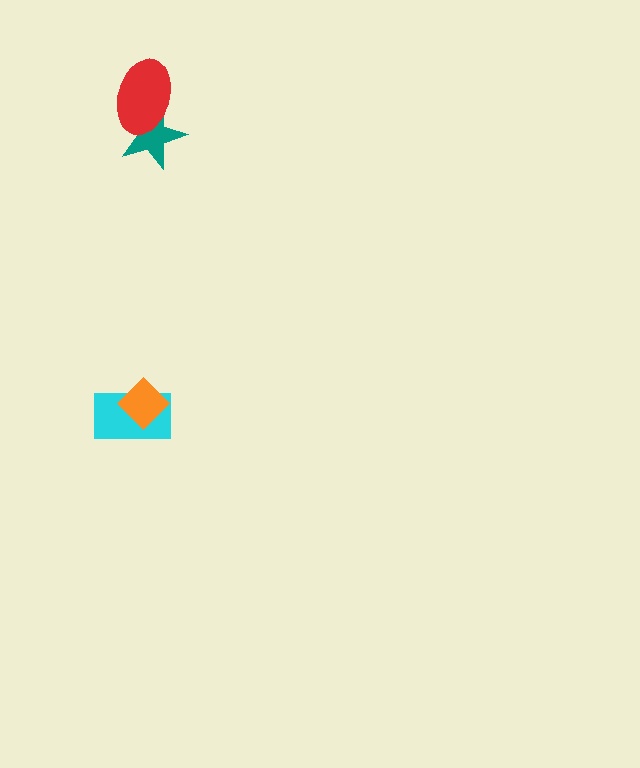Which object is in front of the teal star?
The red ellipse is in front of the teal star.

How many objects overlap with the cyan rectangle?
1 object overlaps with the cyan rectangle.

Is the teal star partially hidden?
Yes, it is partially covered by another shape.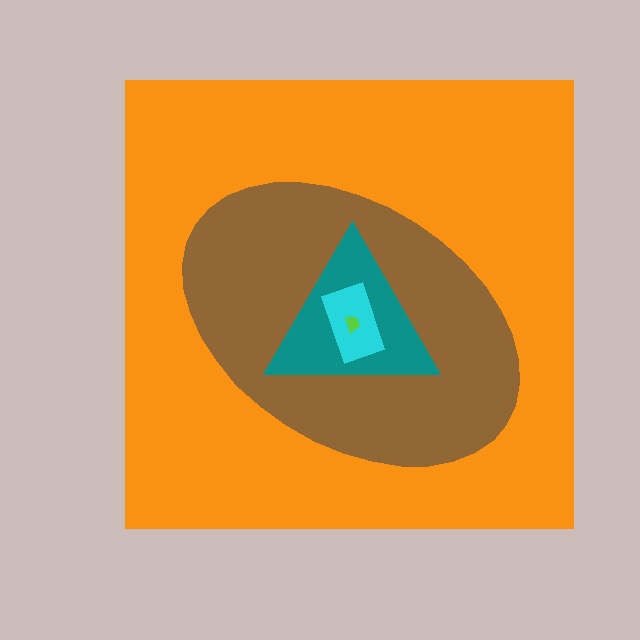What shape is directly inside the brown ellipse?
The teal triangle.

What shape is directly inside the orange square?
The brown ellipse.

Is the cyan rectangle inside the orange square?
Yes.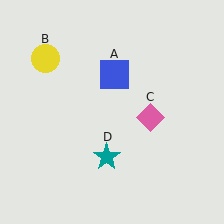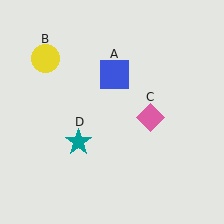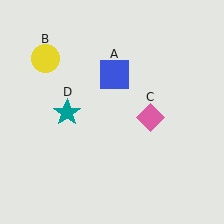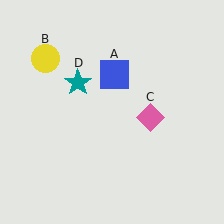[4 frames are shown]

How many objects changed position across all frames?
1 object changed position: teal star (object D).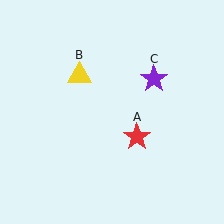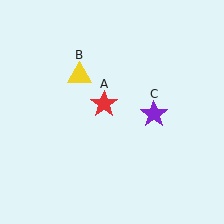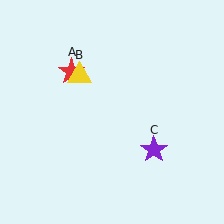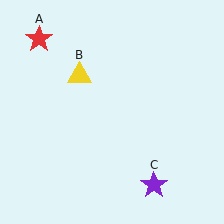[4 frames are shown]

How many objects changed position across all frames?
2 objects changed position: red star (object A), purple star (object C).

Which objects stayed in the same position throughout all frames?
Yellow triangle (object B) remained stationary.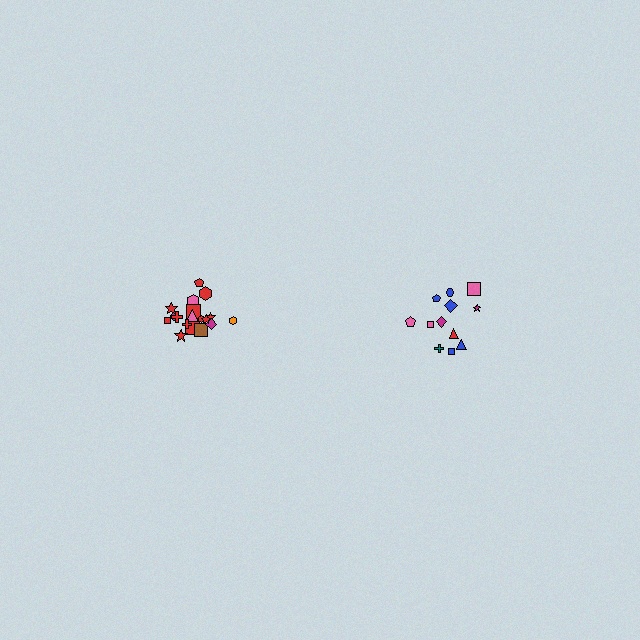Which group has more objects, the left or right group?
The left group.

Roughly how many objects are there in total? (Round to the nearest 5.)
Roughly 30 objects in total.